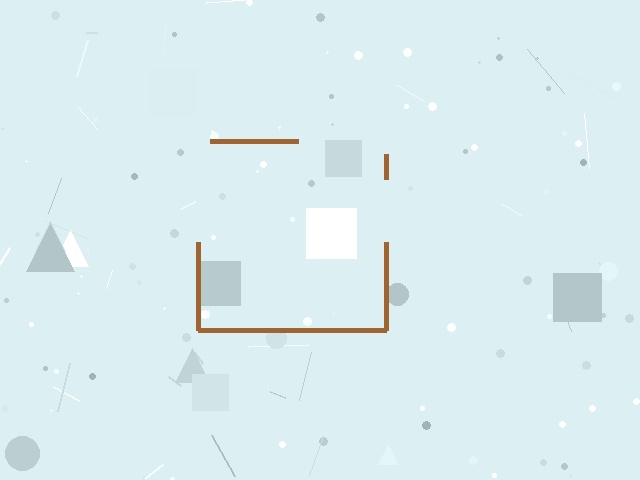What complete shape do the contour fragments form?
The contour fragments form a square.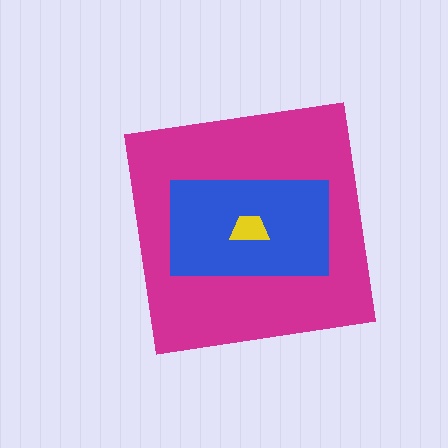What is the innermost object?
The yellow trapezoid.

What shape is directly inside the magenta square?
The blue rectangle.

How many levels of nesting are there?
3.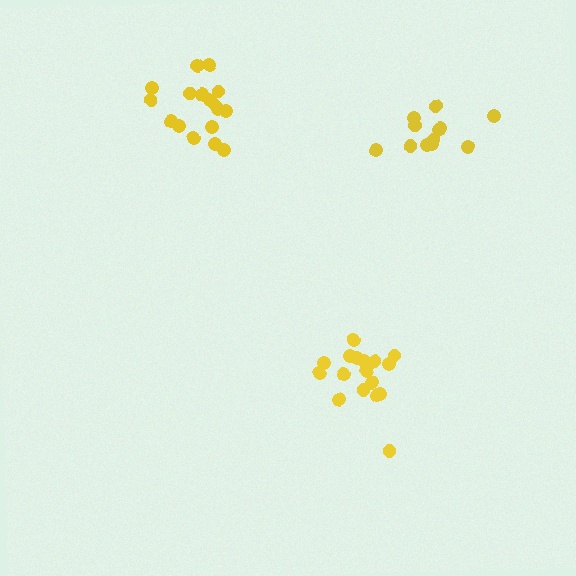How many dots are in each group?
Group 1: 17 dots, Group 2: 12 dots, Group 3: 17 dots (46 total).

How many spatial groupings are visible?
There are 3 spatial groupings.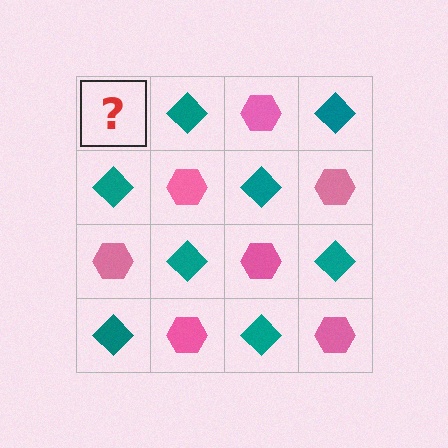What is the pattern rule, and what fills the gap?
The rule is that it alternates pink hexagon and teal diamond in a checkerboard pattern. The gap should be filled with a pink hexagon.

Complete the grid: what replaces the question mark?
The question mark should be replaced with a pink hexagon.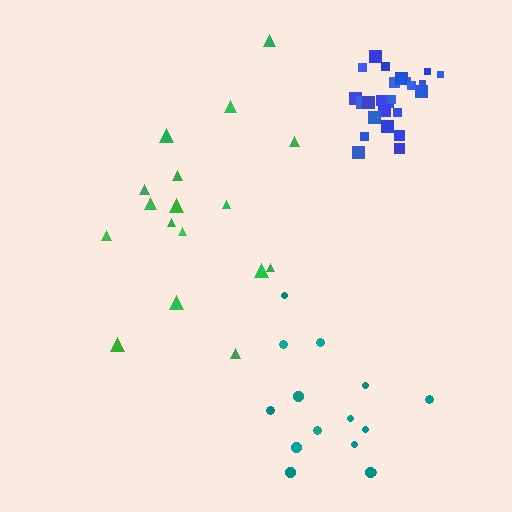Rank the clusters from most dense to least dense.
blue, teal, green.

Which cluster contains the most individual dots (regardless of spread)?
Blue (29).